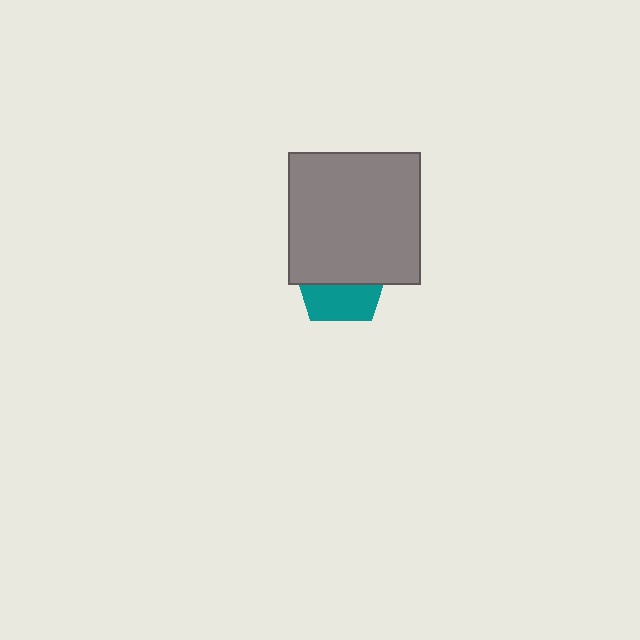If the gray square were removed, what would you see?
You would see the complete teal pentagon.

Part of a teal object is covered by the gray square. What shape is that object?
It is a pentagon.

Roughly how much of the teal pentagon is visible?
A small part of it is visible (roughly 40%).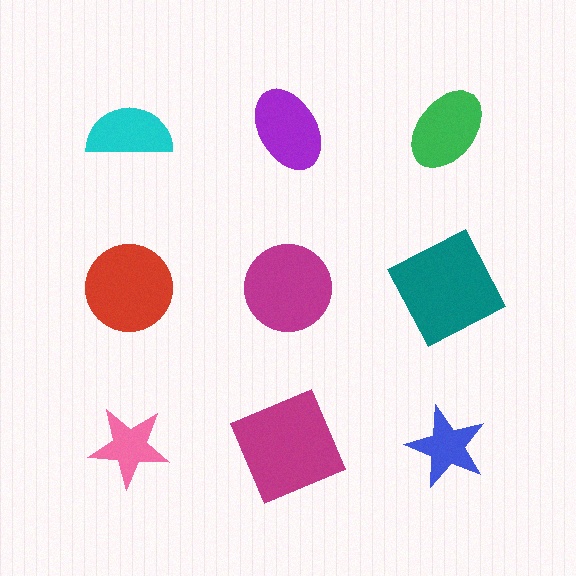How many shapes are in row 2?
3 shapes.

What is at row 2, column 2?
A magenta circle.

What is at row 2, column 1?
A red circle.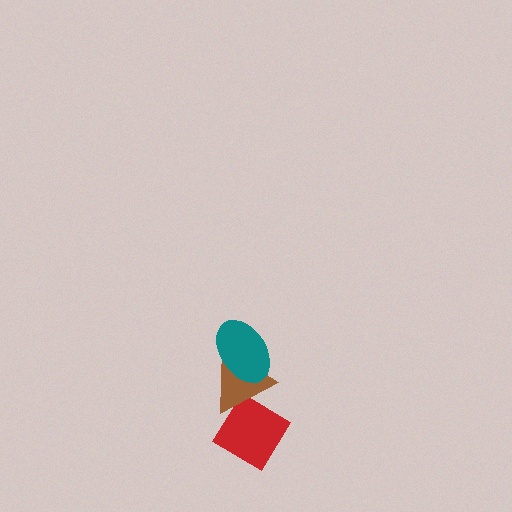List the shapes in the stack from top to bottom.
From top to bottom: the teal ellipse, the brown triangle, the red diamond.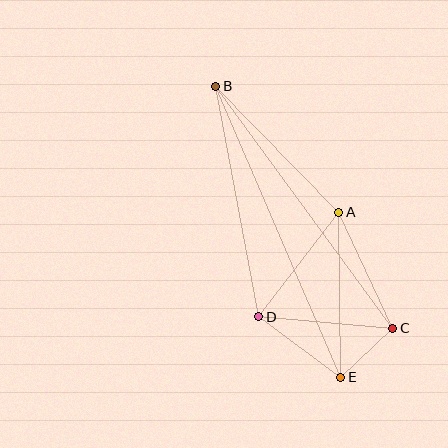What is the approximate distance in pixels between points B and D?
The distance between B and D is approximately 234 pixels.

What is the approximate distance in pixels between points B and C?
The distance between B and C is approximately 300 pixels.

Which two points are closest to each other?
Points C and E are closest to each other.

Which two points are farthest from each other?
Points B and E are farthest from each other.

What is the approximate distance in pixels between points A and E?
The distance between A and E is approximately 165 pixels.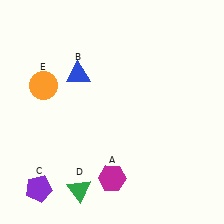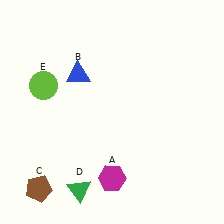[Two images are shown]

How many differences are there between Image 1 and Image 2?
There are 2 differences between the two images.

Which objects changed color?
C changed from purple to brown. E changed from orange to lime.